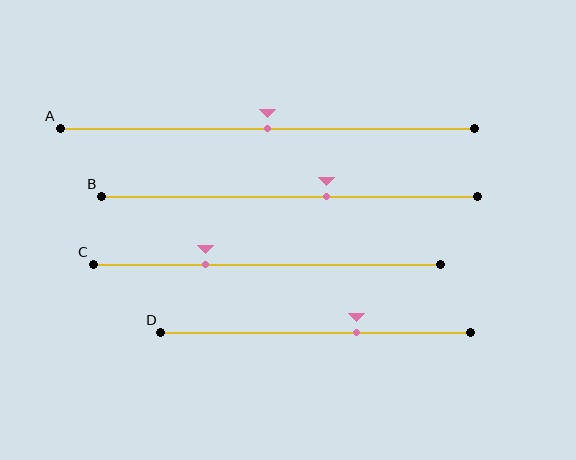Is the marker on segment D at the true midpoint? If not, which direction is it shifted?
No, the marker on segment D is shifted to the right by about 13% of the segment length.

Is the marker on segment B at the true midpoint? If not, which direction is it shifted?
No, the marker on segment B is shifted to the right by about 10% of the segment length.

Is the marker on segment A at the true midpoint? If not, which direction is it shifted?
Yes, the marker on segment A is at the true midpoint.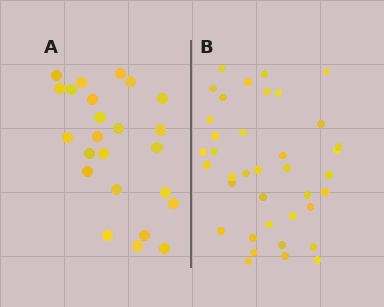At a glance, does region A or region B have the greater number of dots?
Region B (the right region) has more dots.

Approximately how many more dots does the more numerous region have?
Region B has approximately 15 more dots than region A.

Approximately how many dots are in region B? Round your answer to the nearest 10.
About 40 dots. (The exact count is 38, which rounds to 40.)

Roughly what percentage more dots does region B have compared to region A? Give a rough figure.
About 60% more.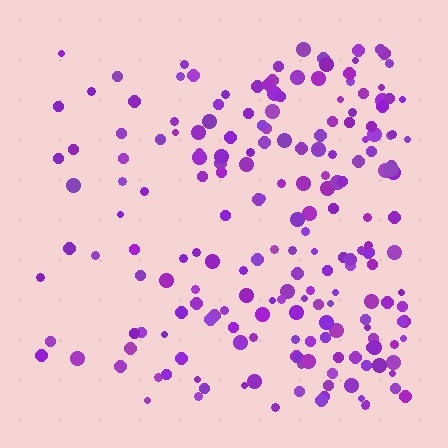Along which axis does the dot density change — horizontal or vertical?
Horizontal.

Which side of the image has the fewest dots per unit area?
The left.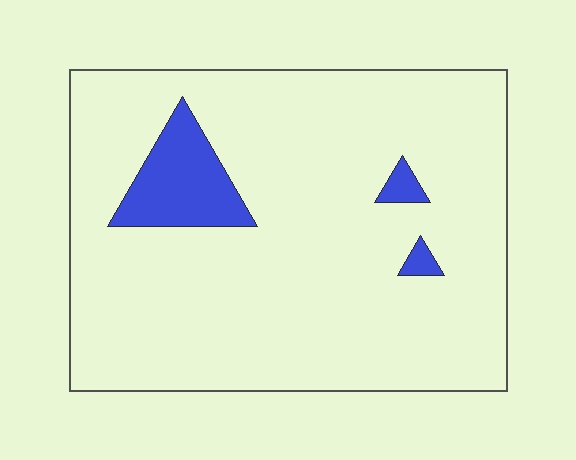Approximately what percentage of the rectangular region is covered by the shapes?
Approximately 10%.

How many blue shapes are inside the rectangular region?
3.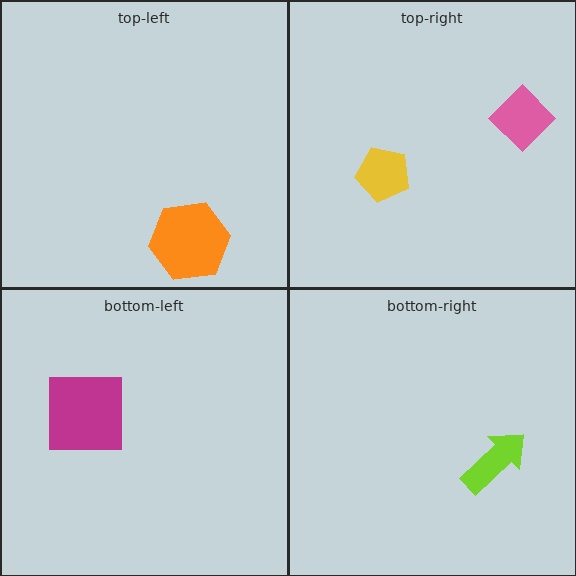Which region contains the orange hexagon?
The top-left region.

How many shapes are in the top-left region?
1.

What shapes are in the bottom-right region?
The lime arrow.